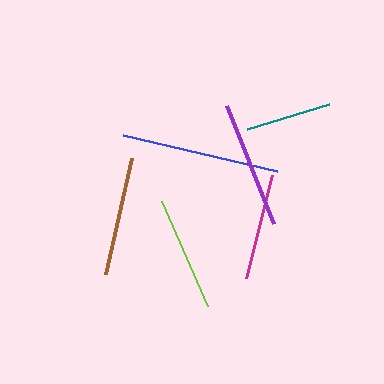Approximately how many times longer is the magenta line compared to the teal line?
The magenta line is approximately 1.2 times the length of the teal line.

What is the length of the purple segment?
The purple segment is approximately 127 pixels long.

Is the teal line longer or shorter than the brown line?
The brown line is longer than the teal line.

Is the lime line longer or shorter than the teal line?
The lime line is longer than the teal line.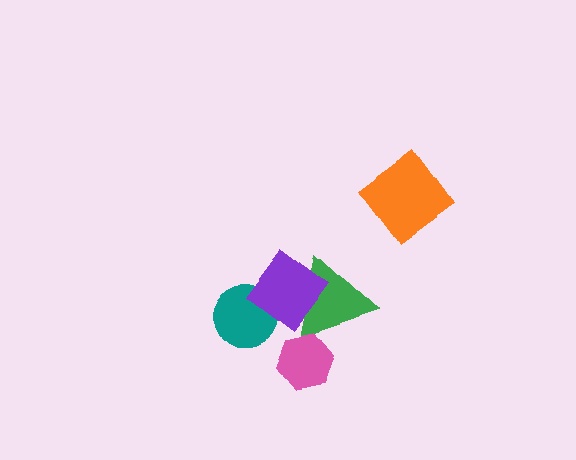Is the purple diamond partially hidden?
No, no other shape covers it.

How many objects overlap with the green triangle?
2 objects overlap with the green triangle.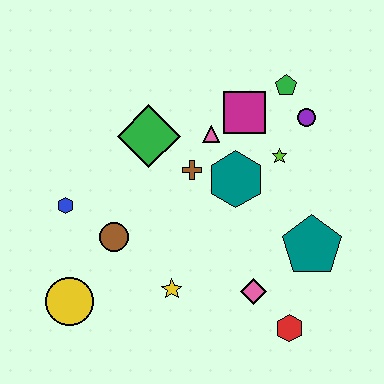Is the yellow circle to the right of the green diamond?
No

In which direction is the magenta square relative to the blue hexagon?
The magenta square is to the right of the blue hexagon.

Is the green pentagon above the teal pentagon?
Yes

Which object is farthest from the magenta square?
The yellow circle is farthest from the magenta square.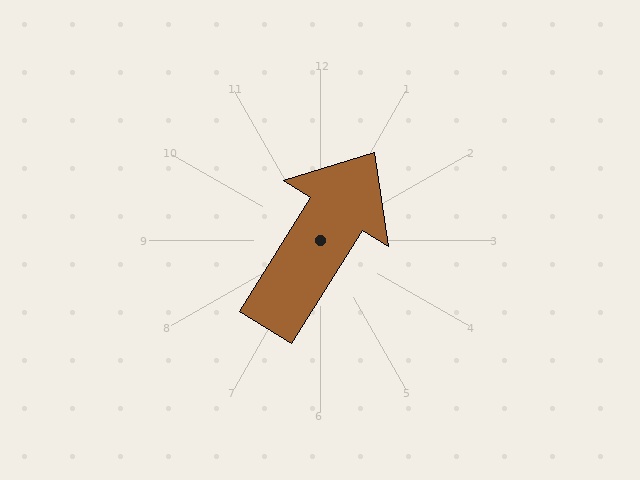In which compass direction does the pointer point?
Northeast.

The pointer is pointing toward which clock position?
Roughly 1 o'clock.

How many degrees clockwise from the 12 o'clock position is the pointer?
Approximately 32 degrees.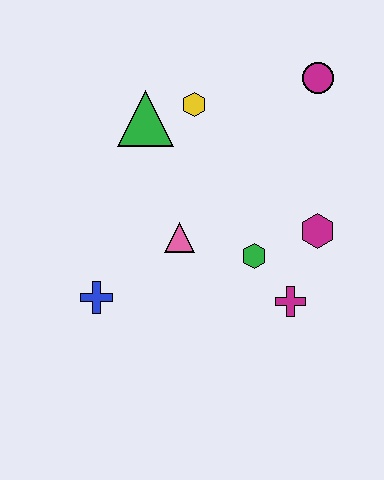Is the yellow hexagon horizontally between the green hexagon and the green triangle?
Yes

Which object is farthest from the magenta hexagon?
The blue cross is farthest from the magenta hexagon.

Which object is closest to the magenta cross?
The green hexagon is closest to the magenta cross.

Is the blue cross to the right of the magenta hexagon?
No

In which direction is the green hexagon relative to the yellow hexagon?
The green hexagon is below the yellow hexagon.